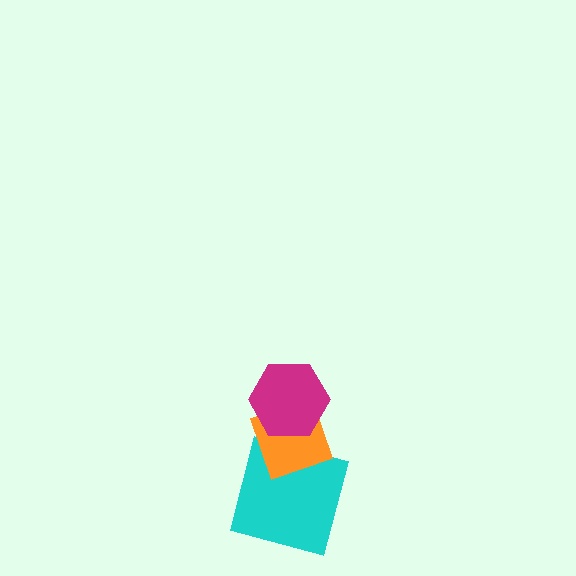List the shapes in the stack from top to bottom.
From top to bottom: the magenta hexagon, the orange diamond, the cyan square.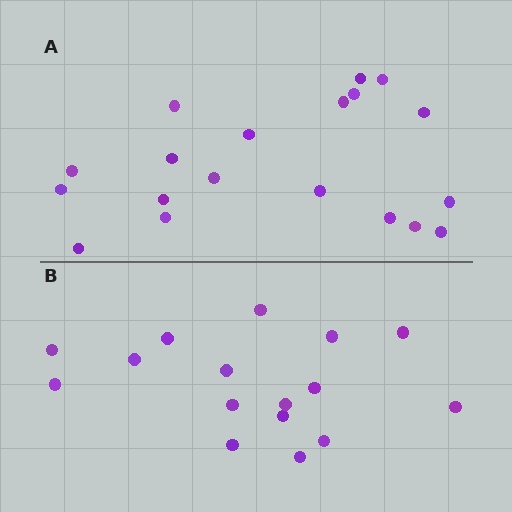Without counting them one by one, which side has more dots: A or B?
Region A (the top region) has more dots.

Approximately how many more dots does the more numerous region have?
Region A has just a few more — roughly 2 or 3 more dots than region B.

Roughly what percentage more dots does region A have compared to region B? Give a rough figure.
About 20% more.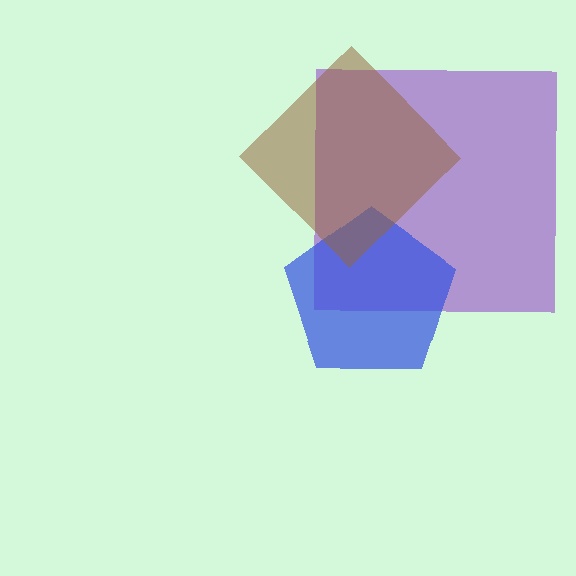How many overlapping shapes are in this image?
There are 3 overlapping shapes in the image.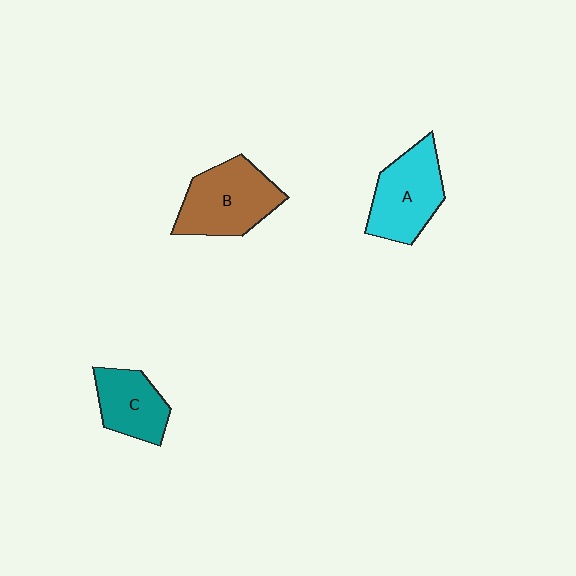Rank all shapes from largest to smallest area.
From largest to smallest: B (brown), A (cyan), C (teal).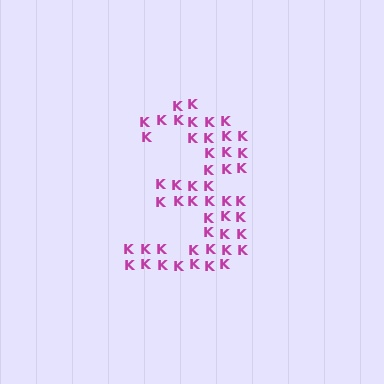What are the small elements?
The small elements are letter K's.